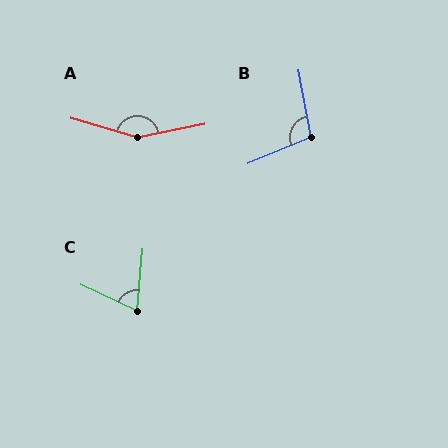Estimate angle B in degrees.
Approximately 102 degrees.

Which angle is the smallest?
C, at approximately 70 degrees.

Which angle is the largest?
A, at approximately 153 degrees.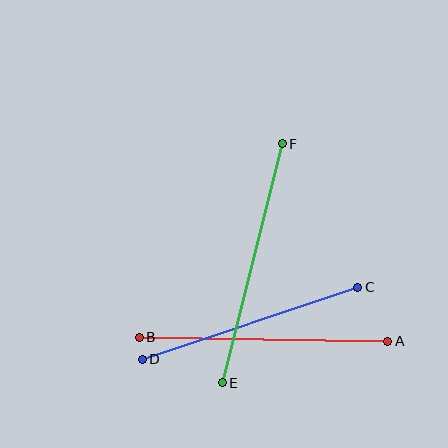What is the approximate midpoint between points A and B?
The midpoint is at approximately (263, 339) pixels.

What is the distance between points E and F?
The distance is approximately 246 pixels.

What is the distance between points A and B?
The distance is approximately 248 pixels.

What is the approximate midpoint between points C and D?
The midpoint is at approximately (250, 323) pixels.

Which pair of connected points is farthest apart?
Points A and B are farthest apart.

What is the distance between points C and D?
The distance is approximately 227 pixels.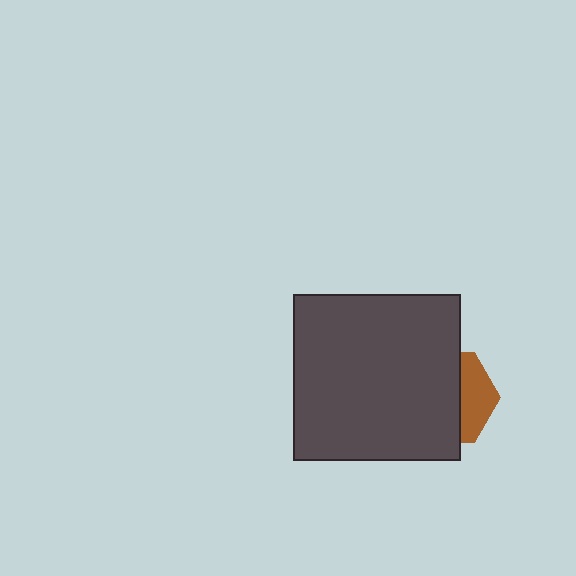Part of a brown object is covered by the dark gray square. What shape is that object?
It is a hexagon.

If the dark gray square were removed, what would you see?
You would see the complete brown hexagon.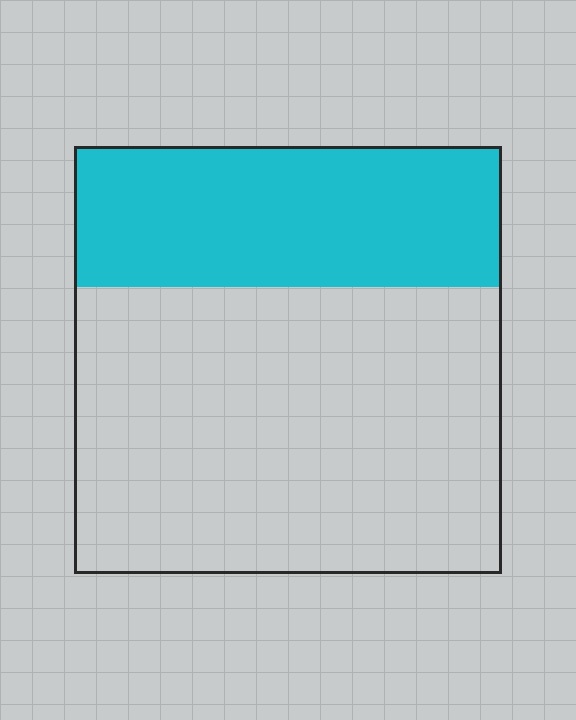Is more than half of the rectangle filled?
No.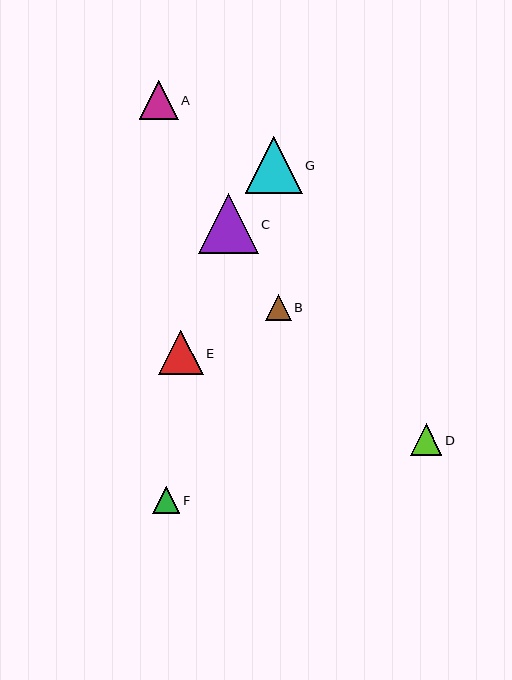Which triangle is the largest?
Triangle C is the largest with a size of approximately 60 pixels.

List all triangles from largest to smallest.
From largest to smallest: C, G, E, A, D, F, B.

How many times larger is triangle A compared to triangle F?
Triangle A is approximately 1.4 times the size of triangle F.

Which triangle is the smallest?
Triangle B is the smallest with a size of approximately 26 pixels.